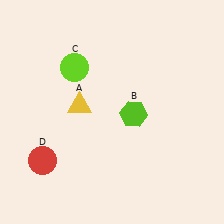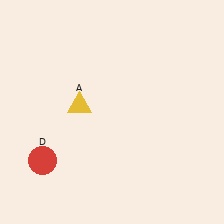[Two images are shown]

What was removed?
The lime hexagon (B), the lime circle (C) were removed in Image 2.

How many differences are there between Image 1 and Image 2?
There are 2 differences between the two images.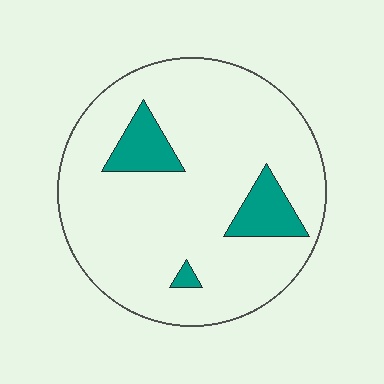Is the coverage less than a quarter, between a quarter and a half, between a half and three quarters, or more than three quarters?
Less than a quarter.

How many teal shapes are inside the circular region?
3.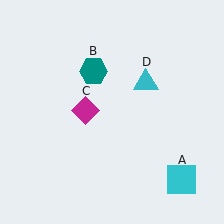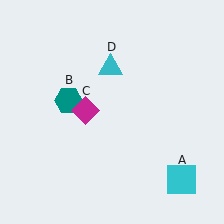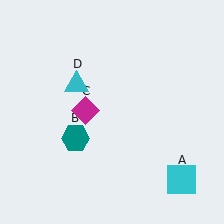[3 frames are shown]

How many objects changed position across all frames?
2 objects changed position: teal hexagon (object B), cyan triangle (object D).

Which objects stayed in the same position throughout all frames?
Cyan square (object A) and magenta diamond (object C) remained stationary.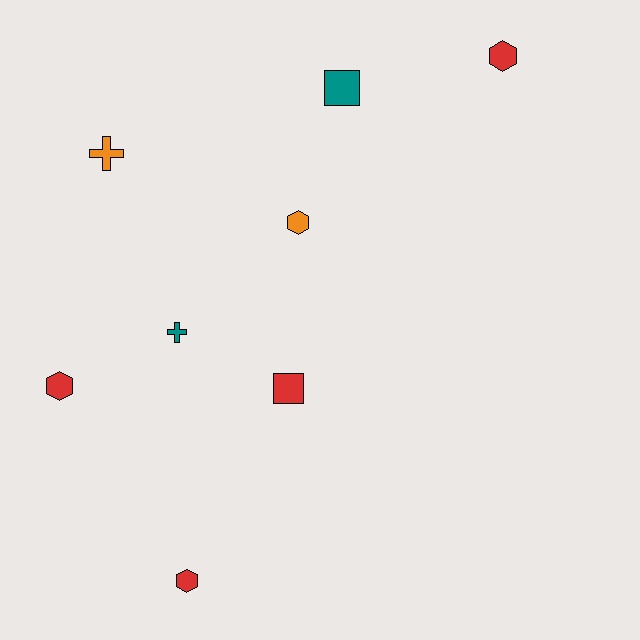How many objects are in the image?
There are 8 objects.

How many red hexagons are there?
There are 3 red hexagons.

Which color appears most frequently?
Red, with 4 objects.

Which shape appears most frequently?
Hexagon, with 4 objects.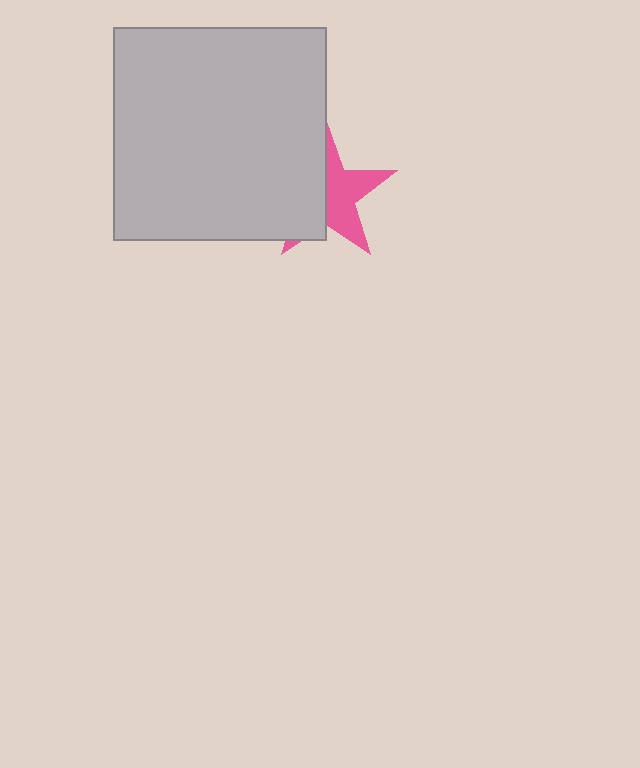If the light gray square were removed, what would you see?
You would see the complete pink star.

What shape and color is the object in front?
The object in front is a light gray square.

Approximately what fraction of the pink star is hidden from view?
Roughly 51% of the pink star is hidden behind the light gray square.